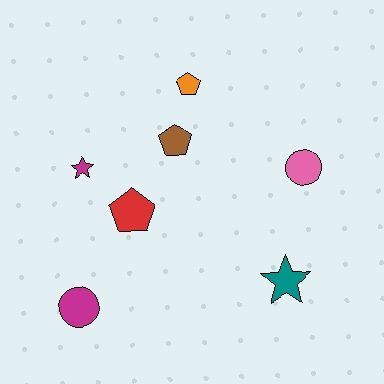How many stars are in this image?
There are 2 stars.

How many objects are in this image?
There are 7 objects.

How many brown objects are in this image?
There is 1 brown object.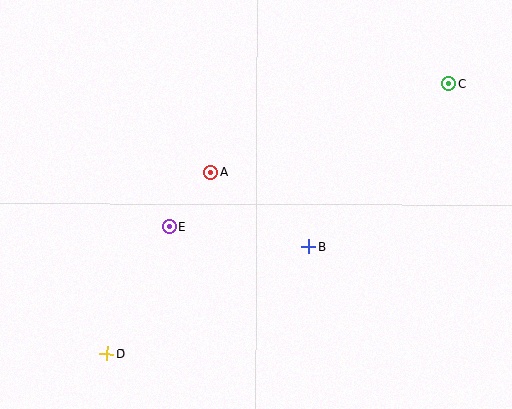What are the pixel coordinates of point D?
Point D is at (107, 354).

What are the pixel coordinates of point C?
Point C is at (449, 83).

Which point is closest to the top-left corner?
Point A is closest to the top-left corner.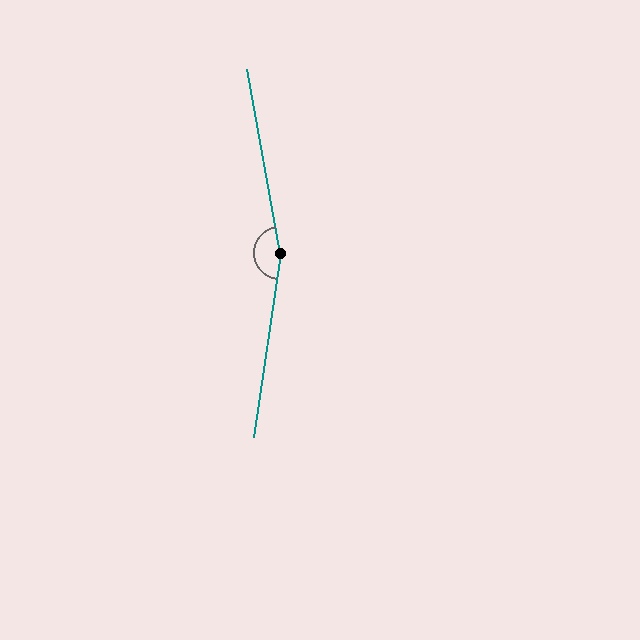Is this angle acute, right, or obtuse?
It is obtuse.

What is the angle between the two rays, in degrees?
Approximately 162 degrees.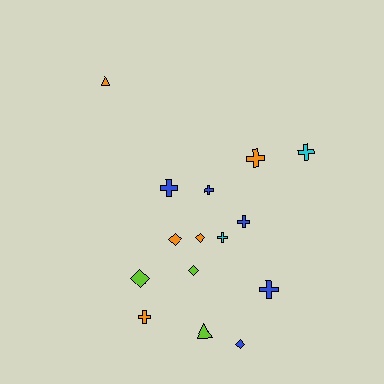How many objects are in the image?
There are 15 objects.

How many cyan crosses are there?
There are 2 cyan crosses.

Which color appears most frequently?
Blue, with 5 objects.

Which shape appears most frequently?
Cross, with 8 objects.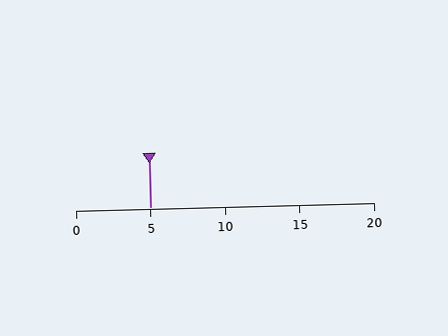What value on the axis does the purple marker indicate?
The marker indicates approximately 5.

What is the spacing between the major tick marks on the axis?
The major ticks are spaced 5 apart.